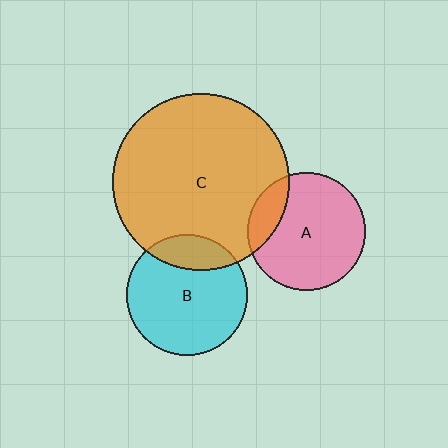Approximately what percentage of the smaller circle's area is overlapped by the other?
Approximately 15%.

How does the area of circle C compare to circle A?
Approximately 2.3 times.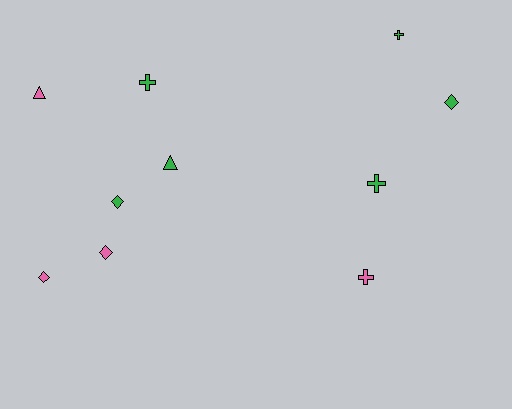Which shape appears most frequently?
Diamond, with 4 objects.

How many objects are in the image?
There are 10 objects.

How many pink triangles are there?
There is 1 pink triangle.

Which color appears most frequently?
Green, with 6 objects.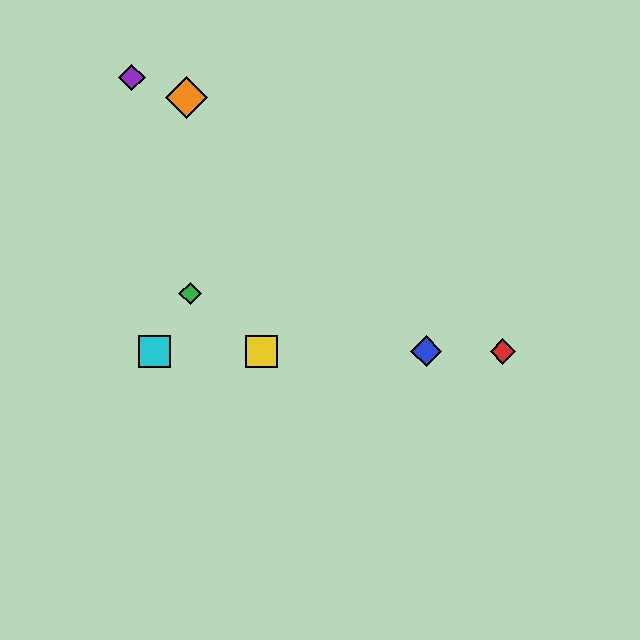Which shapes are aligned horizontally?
The red diamond, the blue diamond, the yellow square, the cyan square are aligned horizontally.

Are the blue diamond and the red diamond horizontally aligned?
Yes, both are at y≈351.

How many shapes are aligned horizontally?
4 shapes (the red diamond, the blue diamond, the yellow square, the cyan square) are aligned horizontally.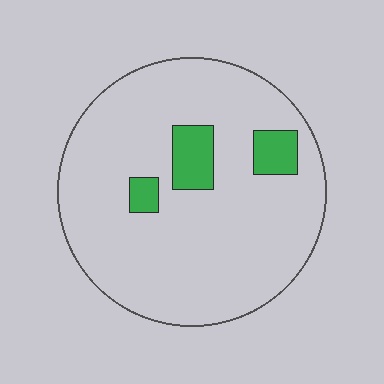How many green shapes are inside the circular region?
3.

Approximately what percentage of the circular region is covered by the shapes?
Approximately 10%.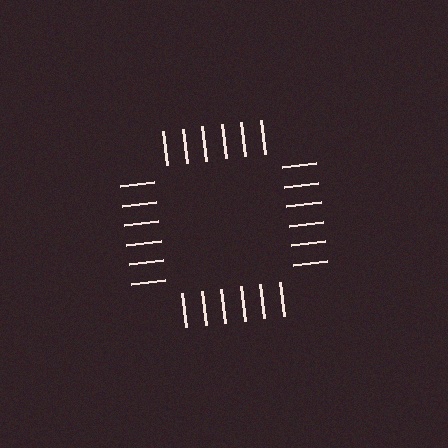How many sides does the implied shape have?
4 sides — the line-ends trace a square.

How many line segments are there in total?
24 — 6 along each of the 4 edges.